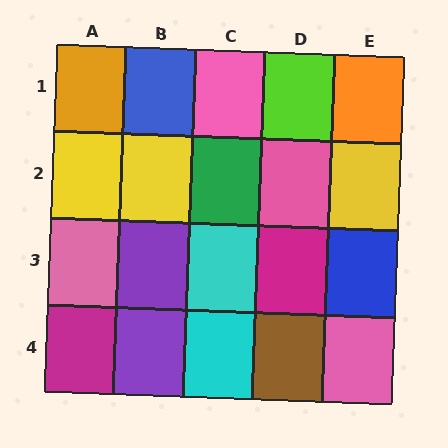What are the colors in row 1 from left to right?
Orange, blue, pink, lime, orange.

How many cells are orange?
2 cells are orange.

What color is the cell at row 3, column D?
Magenta.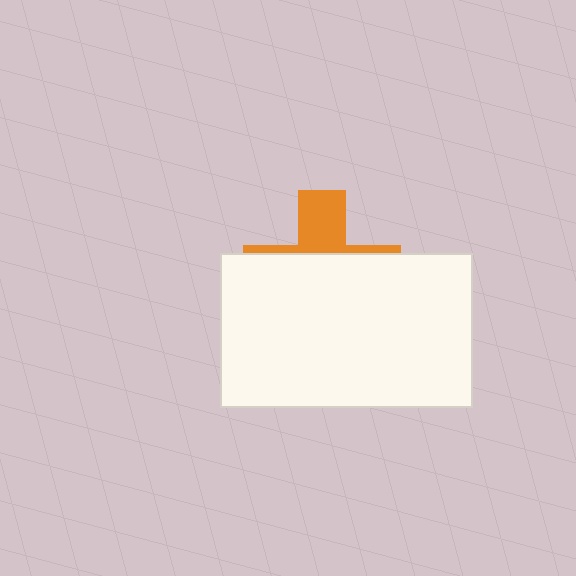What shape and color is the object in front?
The object in front is a white rectangle.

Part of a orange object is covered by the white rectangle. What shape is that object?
It is a cross.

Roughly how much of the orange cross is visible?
A small part of it is visible (roughly 31%).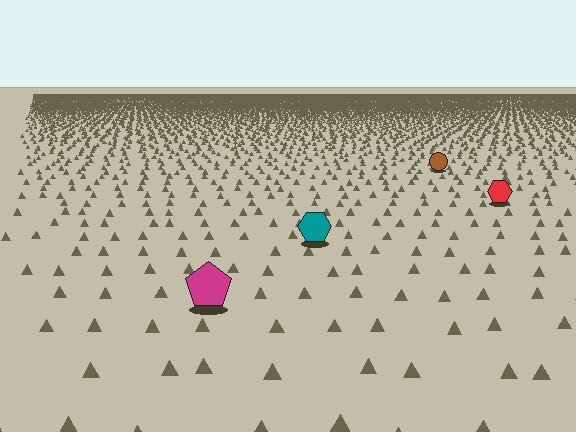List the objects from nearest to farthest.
From nearest to farthest: the magenta pentagon, the teal hexagon, the red hexagon, the brown circle.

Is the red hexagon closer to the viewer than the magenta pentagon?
No. The magenta pentagon is closer — you can tell from the texture gradient: the ground texture is coarser near it.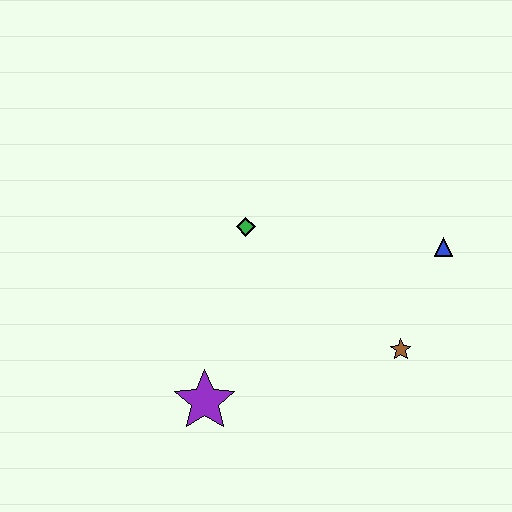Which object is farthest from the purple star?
The blue triangle is farthest from the purple star.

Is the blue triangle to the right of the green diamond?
Yes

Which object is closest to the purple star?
The green diamond is closest to the purple star.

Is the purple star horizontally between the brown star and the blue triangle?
No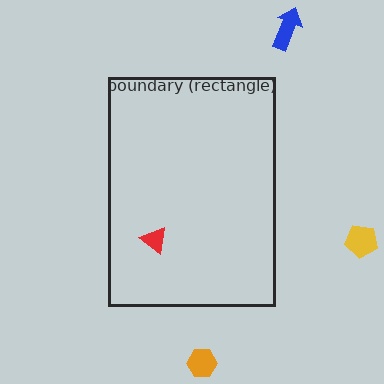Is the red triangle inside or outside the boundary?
Inside.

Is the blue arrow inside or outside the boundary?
Outside.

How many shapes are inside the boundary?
1 inside, 3 outside.